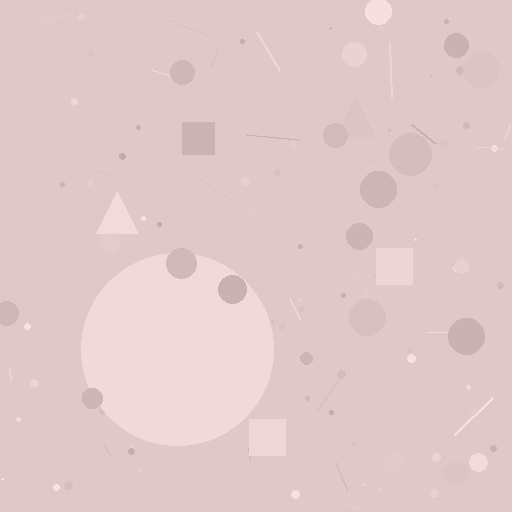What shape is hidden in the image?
A circle is hidden in the image.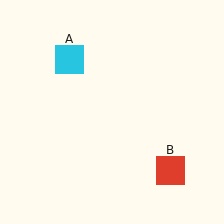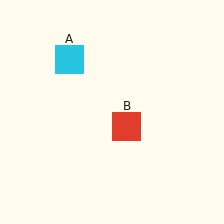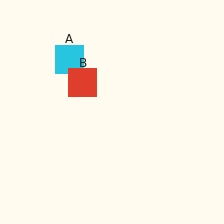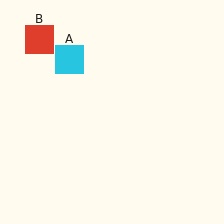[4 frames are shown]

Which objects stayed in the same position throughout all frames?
Cyan square (object A) remained stationary.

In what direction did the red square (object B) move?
The red square (object B) moved up and to the left.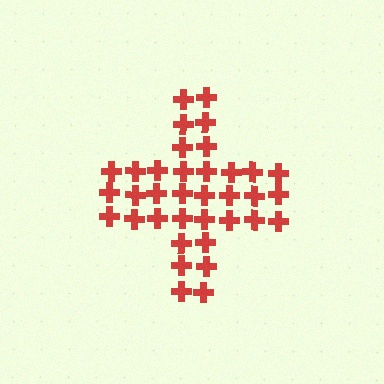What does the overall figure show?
The overall figure shows a cross.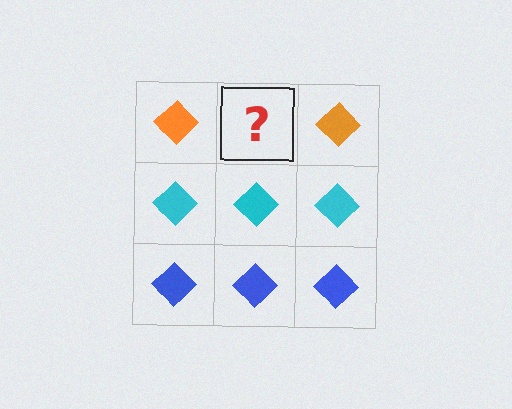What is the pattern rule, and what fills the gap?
The rule is that each row has a consistent color. The gap should be filled with an orange diamond.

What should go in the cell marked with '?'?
The missing cell should contain an orange diamond.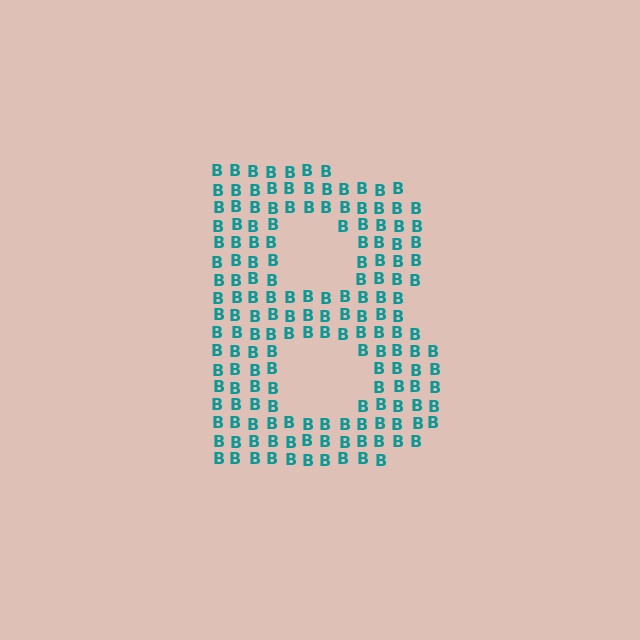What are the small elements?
The small elements are letter B's.